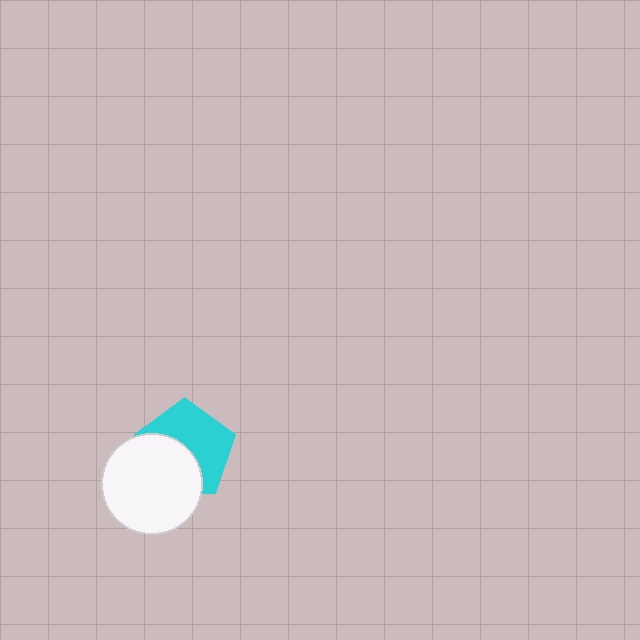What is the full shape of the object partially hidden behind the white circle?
The partially hidden object is a cyan pentagon.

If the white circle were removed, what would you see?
You would see the complete cyan pentagon.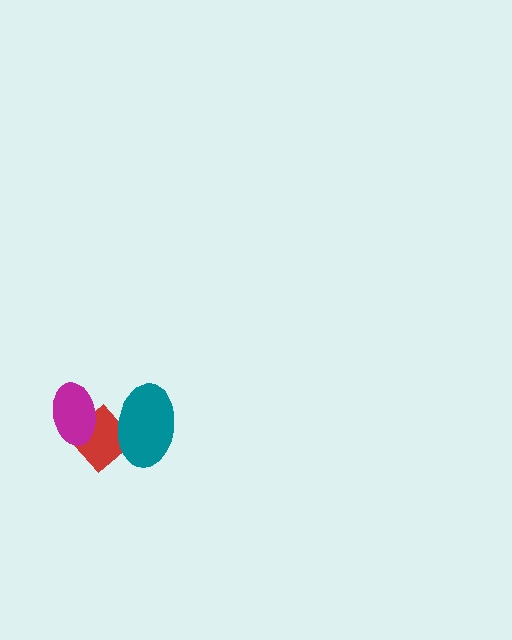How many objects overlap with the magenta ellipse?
1 object overlaps with the magenta ellipse.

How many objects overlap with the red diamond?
2 objects overlap with the red diamond.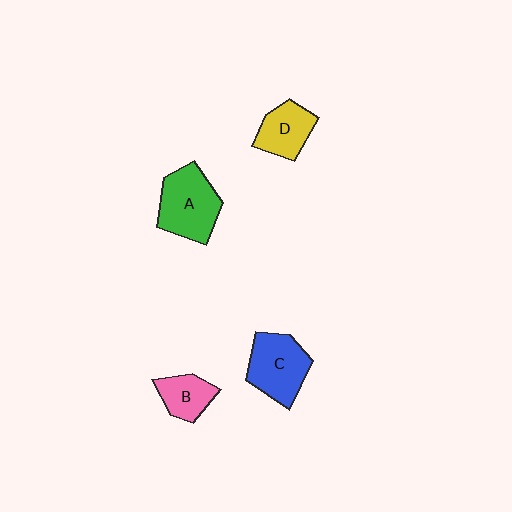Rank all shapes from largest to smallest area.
From largest to smallest: A (green), C (blue), D (yellow), B (pink).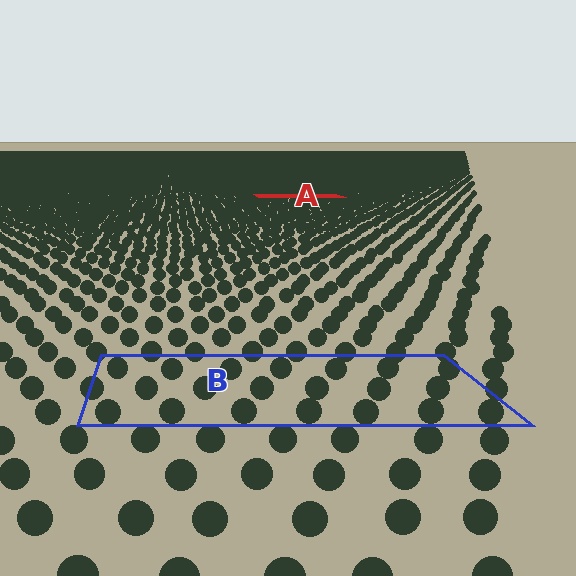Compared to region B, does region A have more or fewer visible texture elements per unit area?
Region A has more texture elements per unit area — they are packed more densely because it is farther away.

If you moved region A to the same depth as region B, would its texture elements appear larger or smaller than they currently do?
They would appear larger. At a closer depth, the same texture elements are projected at a bigger on-screen size.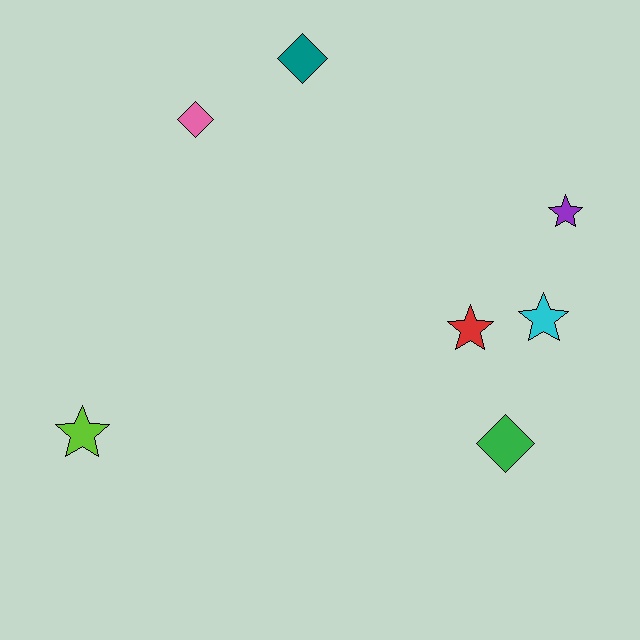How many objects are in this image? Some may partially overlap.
There are 7 objects.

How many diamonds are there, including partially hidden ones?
There are 3 diamonds.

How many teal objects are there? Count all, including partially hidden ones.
There is 1 teal object.